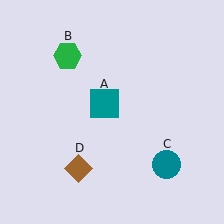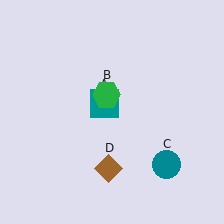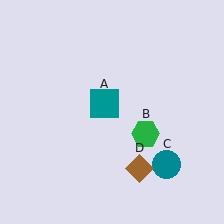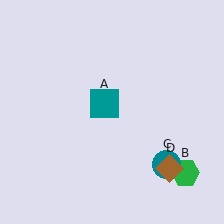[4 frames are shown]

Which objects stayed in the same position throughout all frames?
Teal square (object A) and teal circle (object C) remained stationary.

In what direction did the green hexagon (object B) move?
The green hexagon (object B) moved down and to the right.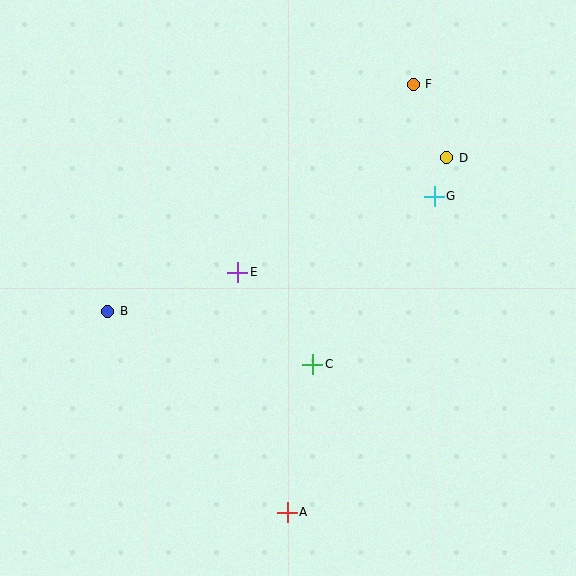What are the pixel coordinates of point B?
Point B is at (108, 311).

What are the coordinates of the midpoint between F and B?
The midpoint between F and B is at (261, 198).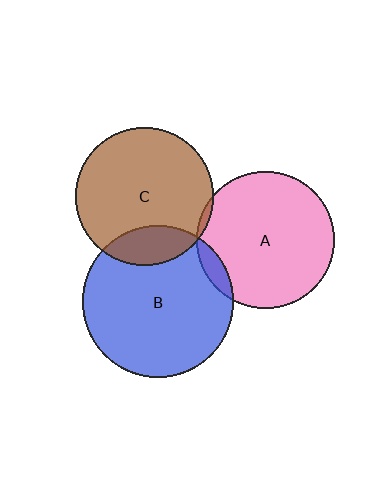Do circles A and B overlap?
Yes.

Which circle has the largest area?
Circle B (blue).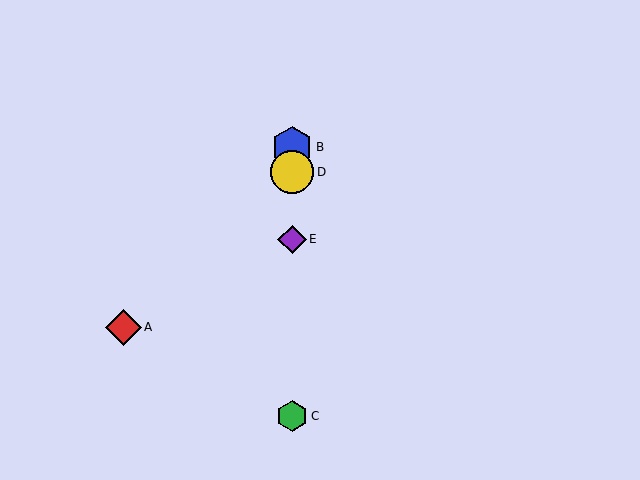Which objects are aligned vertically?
Objects B, C, D, E are aligned vertically.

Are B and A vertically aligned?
No, B is at x≈292 and A is at x≈123.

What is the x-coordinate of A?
Object A is at x≈123.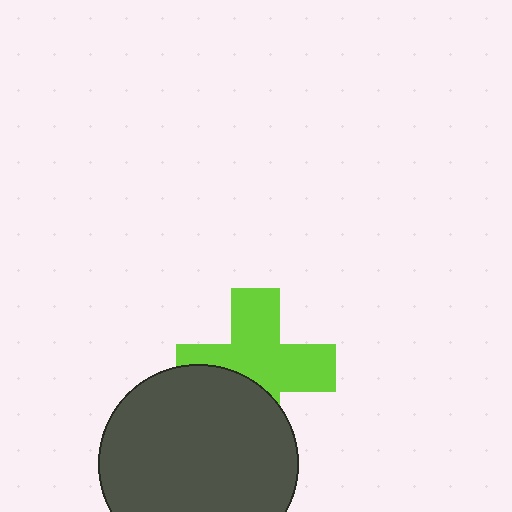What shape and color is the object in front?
The object in front is a dark gray circle.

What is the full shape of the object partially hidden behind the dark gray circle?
The partially hidden object is a lime cross.